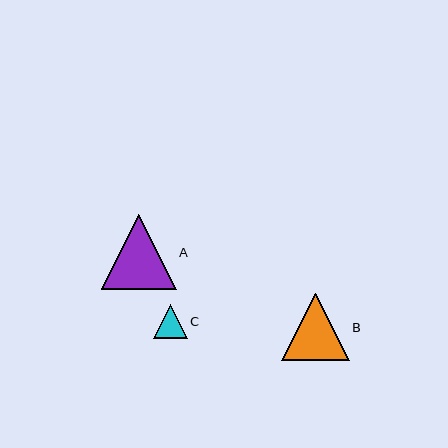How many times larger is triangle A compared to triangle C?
Triangle A is approximately 2.2 times the size of triangle C.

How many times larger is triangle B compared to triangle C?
Triangle B is approximately 2.0 times the size of triangle C.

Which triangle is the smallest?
Triangle C is the smallest with a size of approximately 34 pixels.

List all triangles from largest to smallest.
From largest to smallest: A, B, C.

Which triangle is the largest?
Triangle A is the largest with a size of approximately 75 pixels.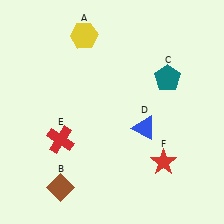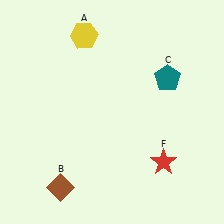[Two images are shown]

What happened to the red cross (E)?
The red cross (E) was removed in Image 2. It was in the bottom-left area of Image 1.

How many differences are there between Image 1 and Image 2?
There are 2 differences between the two images.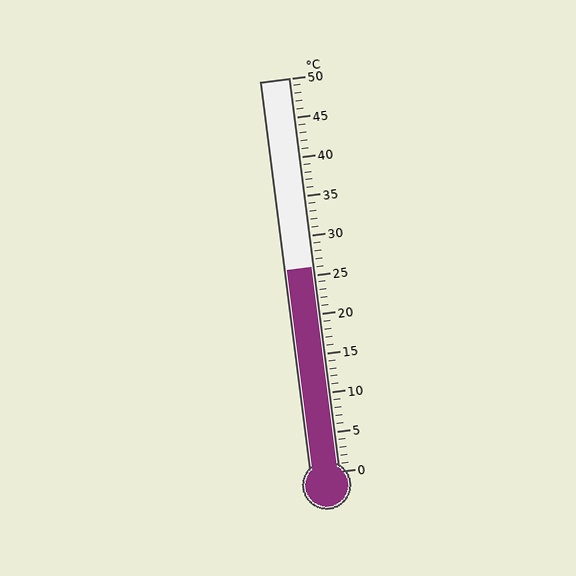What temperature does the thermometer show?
The thermometer shows approximately 26°C.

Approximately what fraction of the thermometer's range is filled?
The thermometer is filled to approximately 50% of its range.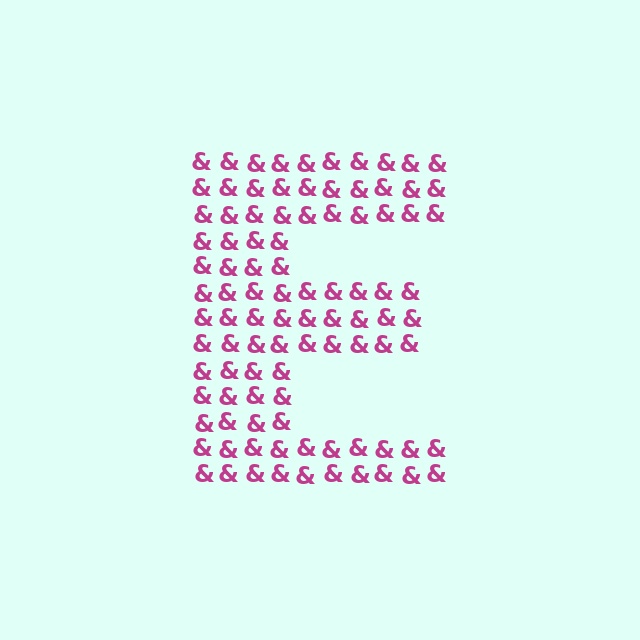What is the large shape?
The large shape is the letter E.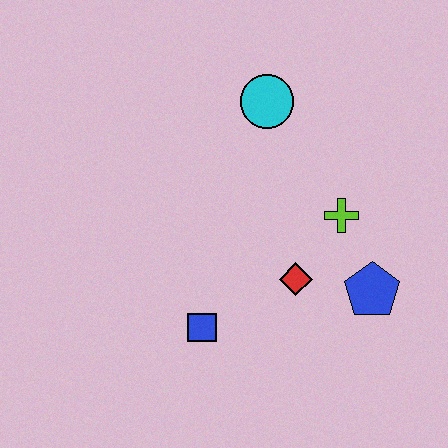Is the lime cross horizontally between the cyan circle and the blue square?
No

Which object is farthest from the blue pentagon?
The cyan circle is farthest from the blue pentagon.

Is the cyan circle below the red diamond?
No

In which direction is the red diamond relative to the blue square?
The red diamond is to the right of the blue square.